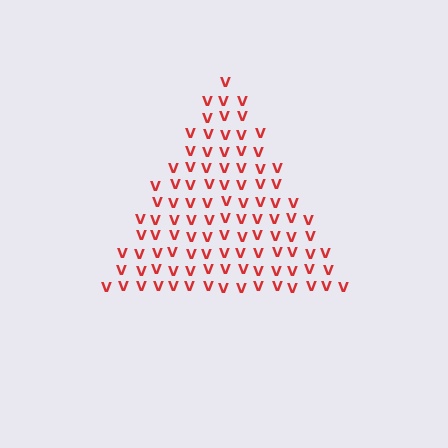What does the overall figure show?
The overall figure shows a triangle.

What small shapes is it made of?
It is made of small letter V's.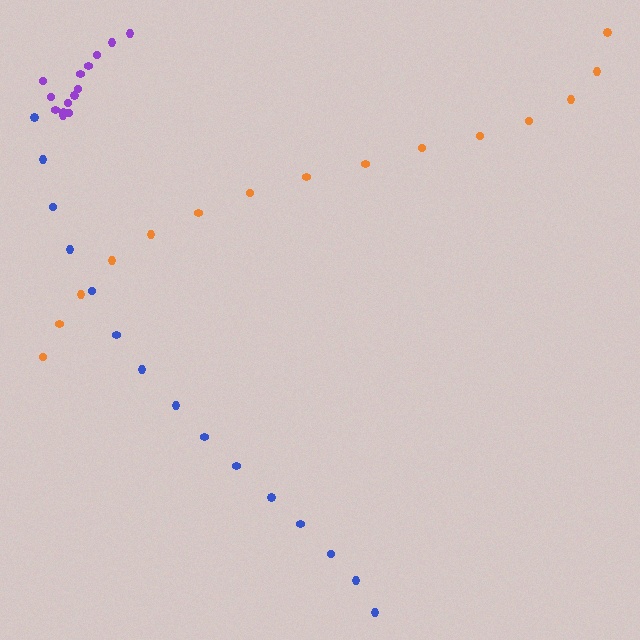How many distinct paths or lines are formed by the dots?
There are 3 distinct paths.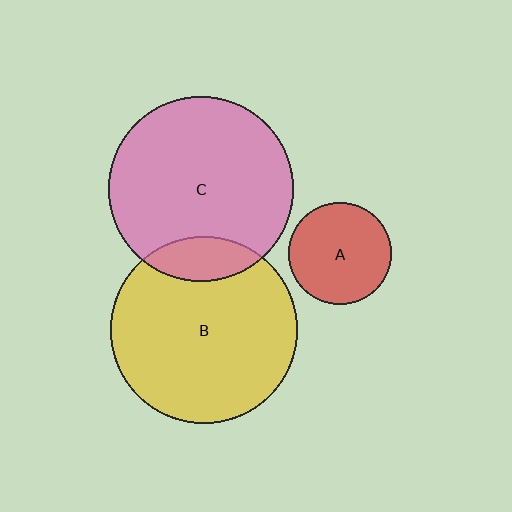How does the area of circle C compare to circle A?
Approximately 3.2 times.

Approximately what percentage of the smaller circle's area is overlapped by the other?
Approximately 15%.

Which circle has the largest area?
Circle B (yellow).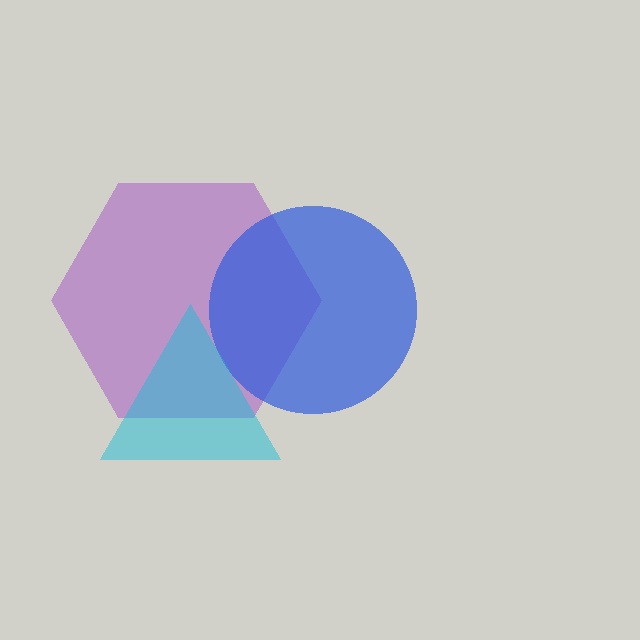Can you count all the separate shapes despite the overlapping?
Yes, there are 3 separate shapes.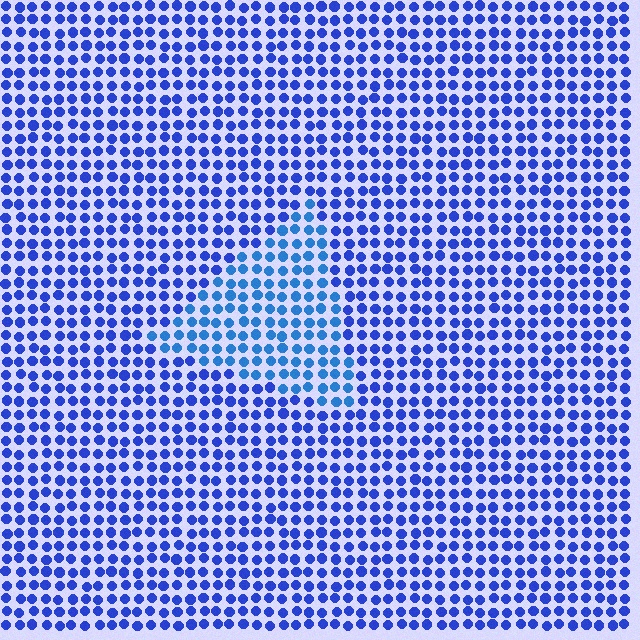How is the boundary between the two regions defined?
The boundary is defined purely by a slight shift in hue (about 22 degrees). Spacing, size, and orientation are identical on both sides.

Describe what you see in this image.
The image is filled with small blue elements in a uniform arrangement. A triangle-shaped region is visible where the elements are tinted to a slightly different hue, forming a subtle color boundary.